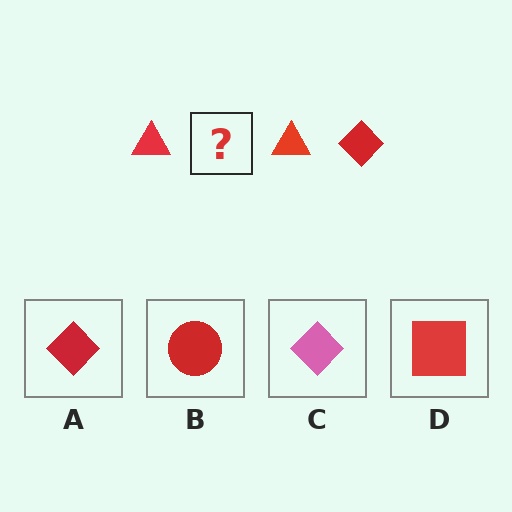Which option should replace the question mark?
Option A.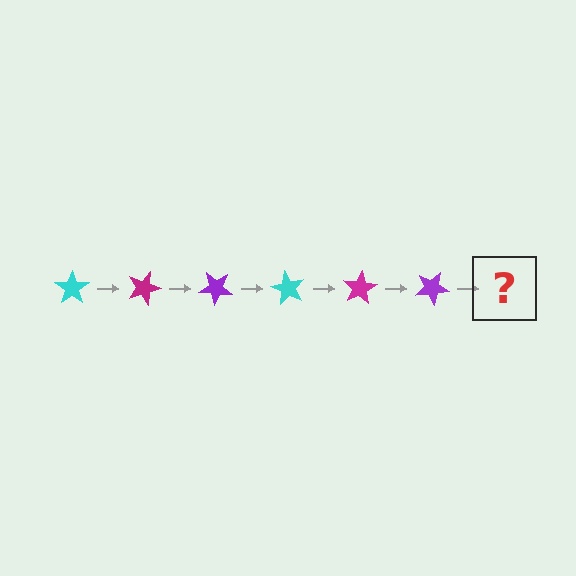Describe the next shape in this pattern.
It should be a cyan star, rotated 120 degrees from the start.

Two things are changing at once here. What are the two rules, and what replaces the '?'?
The two rules are that it rotates 20 degrees each step and the color cycles through cyan, magenta, and purple. The '?' should be a cyan star, rotated 120 degrees from the start.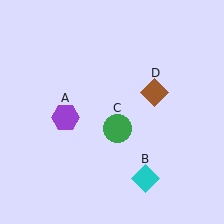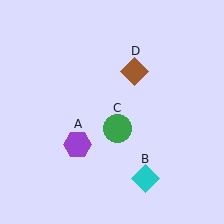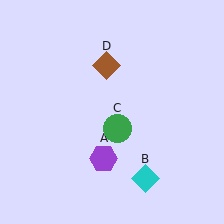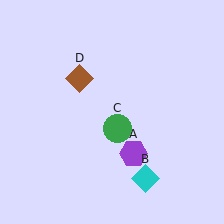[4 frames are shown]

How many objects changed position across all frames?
2 objects changed position: purple hexagon (object A), brown diamond (object D).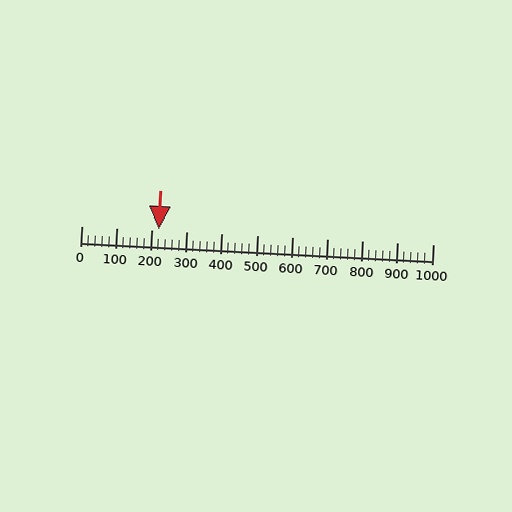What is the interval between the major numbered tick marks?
The major tick marks are spaced 100 units apart.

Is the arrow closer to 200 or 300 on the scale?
The arrow is closer to 200.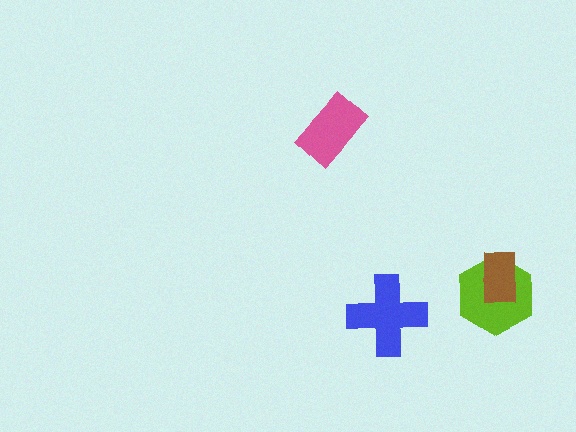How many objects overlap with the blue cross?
0 objects overlap with the blue cross.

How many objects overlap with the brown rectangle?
1 object overlaps with the brown rectangle.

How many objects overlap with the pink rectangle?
0 objects overlap with the pink rectangle.